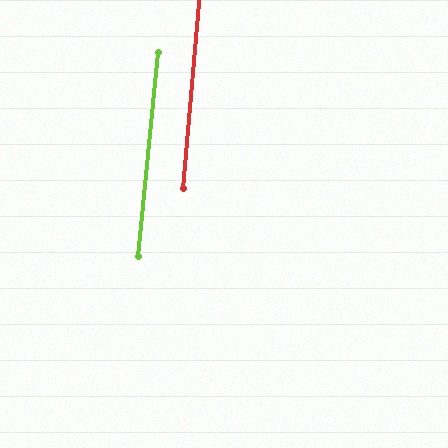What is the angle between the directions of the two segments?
Approximately 1 degree.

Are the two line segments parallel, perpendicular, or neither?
Parallel — their directions differ by only 0.9°.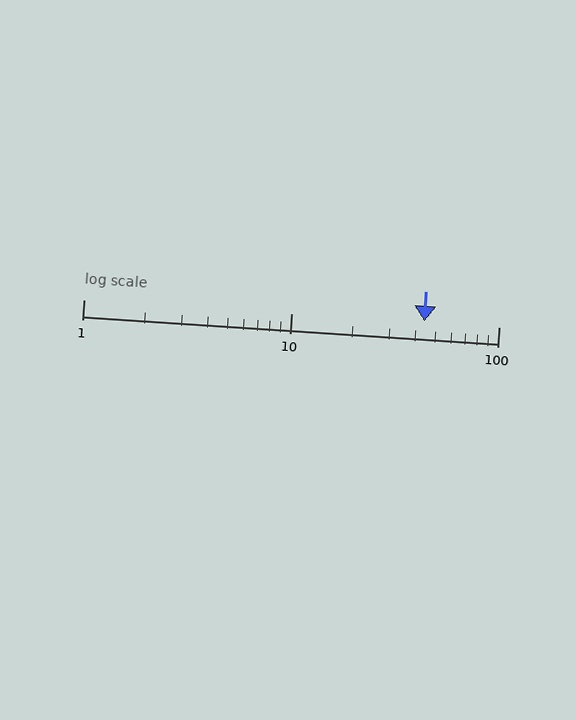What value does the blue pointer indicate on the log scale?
The pointer indicates approximately 44.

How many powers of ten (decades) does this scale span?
The scale spans 2 decades, from 1 to 100.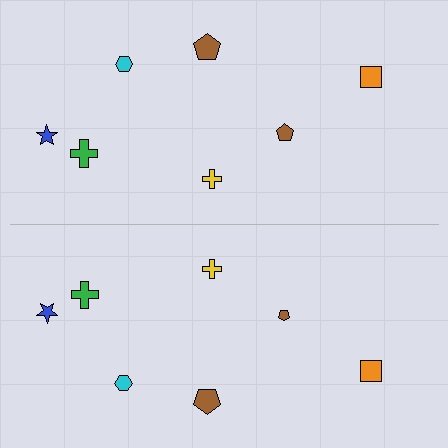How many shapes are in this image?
There are 14 shapes in this image.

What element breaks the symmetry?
The brown pentagon on the bottom side has a different size than its mirror counterpart.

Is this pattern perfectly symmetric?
No, the pattern is not perfectly symmetric. The brown pentagon on the bottom side has a different size than its mirror counterpart.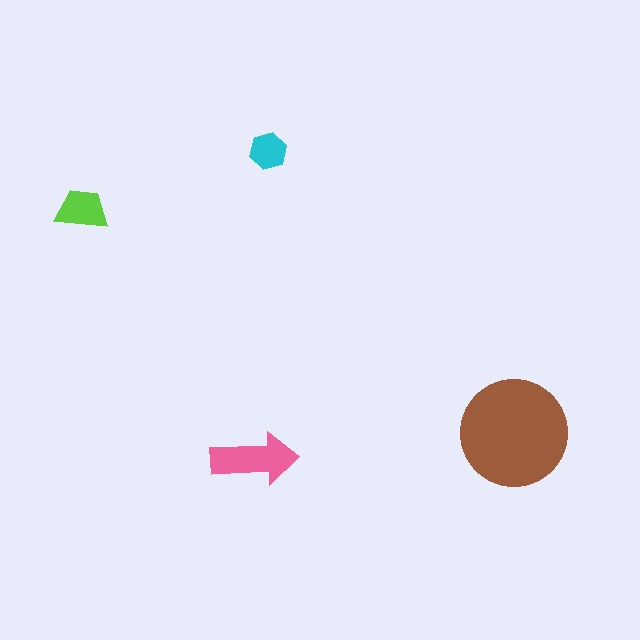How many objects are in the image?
There are 4 objects in the image.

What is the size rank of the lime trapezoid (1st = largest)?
3rd.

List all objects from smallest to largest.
The cyan hexagon, the lime trapezoid, the pink arrow, the brown circle.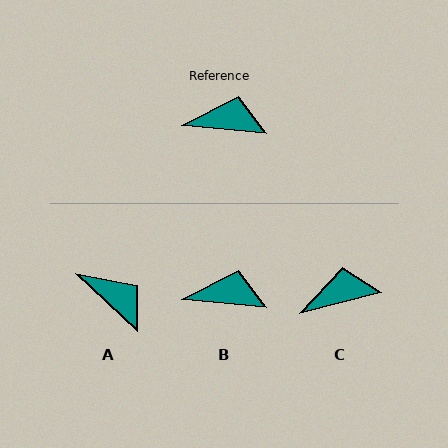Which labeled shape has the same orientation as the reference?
B.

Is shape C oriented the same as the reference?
No, it is off by about 20 degrees.